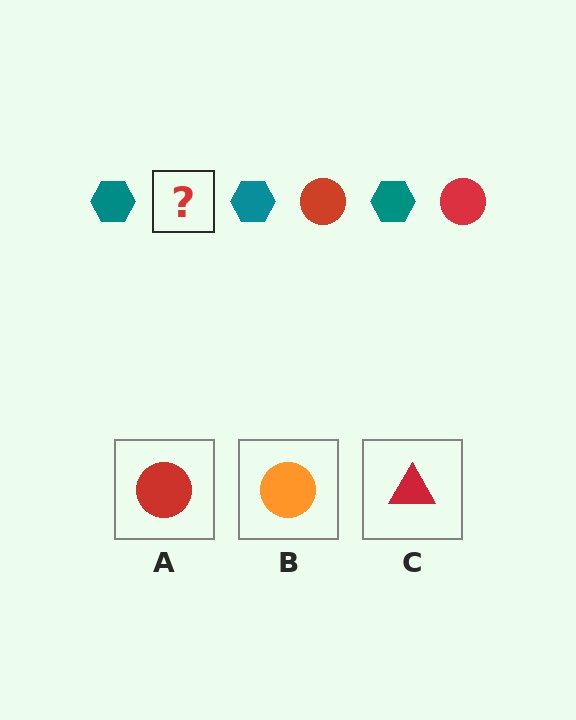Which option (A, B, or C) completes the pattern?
A.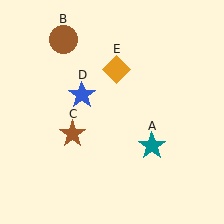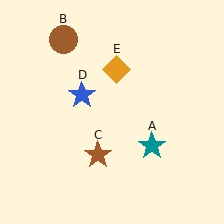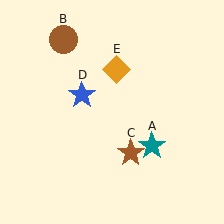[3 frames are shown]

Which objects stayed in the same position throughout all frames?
Teal star (object A) and brown circle (object B) and blue star (object D) and orange diamond (object E) remained stationary.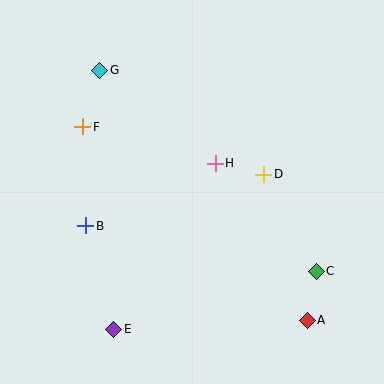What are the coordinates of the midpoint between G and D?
The midpoint between G and D is at (182, 122).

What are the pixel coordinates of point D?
Point D is at (264, 174).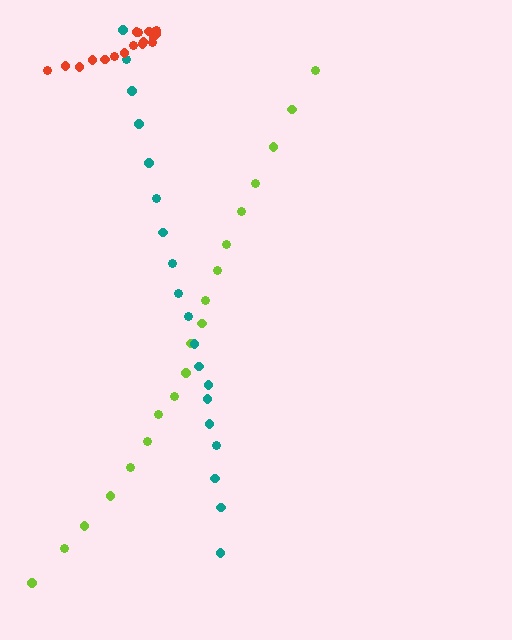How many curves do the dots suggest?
There are 3 distinct paths.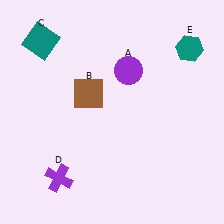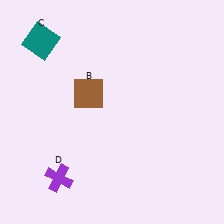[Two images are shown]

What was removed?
The purple circle (A), the teal hexagon (E) were removed in Image 2.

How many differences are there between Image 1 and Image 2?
There are 2 differences between the two images.